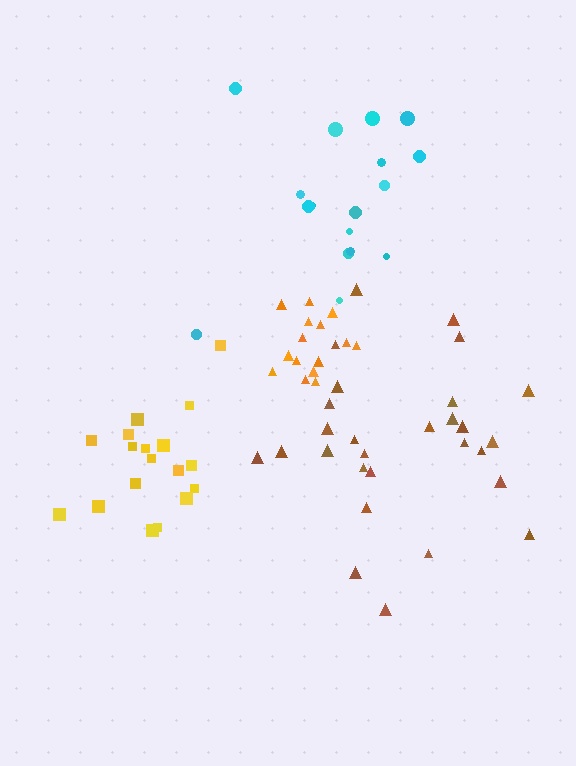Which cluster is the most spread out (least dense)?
Cyan.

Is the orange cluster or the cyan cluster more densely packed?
Orange.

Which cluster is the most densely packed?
Orange.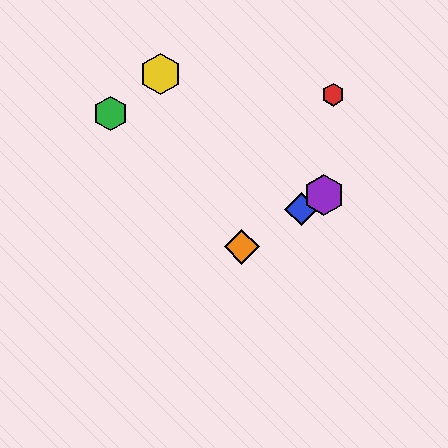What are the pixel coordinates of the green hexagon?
The green hexagon is at (111, 114).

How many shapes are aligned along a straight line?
3 shapes (the blue diamond, the purple hexagon, the orange diamond) are aligned along a straight line.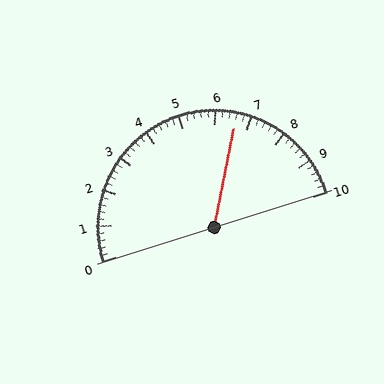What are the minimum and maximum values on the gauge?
The gauge ranges from 0 to 10.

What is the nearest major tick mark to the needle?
The nearest major tick mark is 7.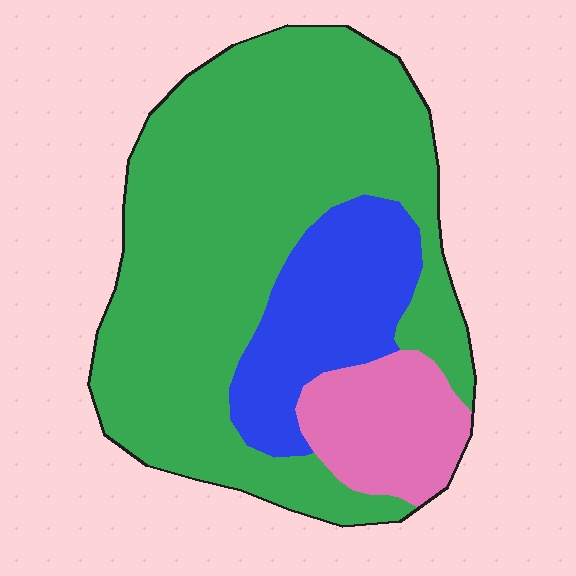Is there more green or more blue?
Green.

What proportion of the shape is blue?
Blue takes up about one fifth (1/5) of the shape.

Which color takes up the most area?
Green, at roughly 70%.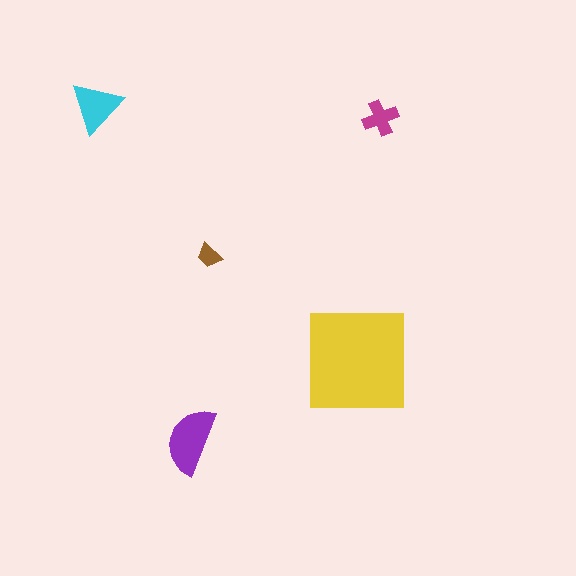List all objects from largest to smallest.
The yellow square, the purple semicircle, the cyan triangle, the magenta cross, the brown trapezoid.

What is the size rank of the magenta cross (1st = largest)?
4th.